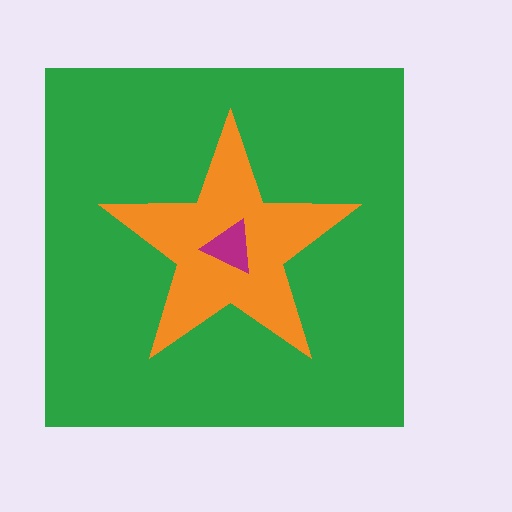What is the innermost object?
The magenta triangle.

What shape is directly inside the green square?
The orange star.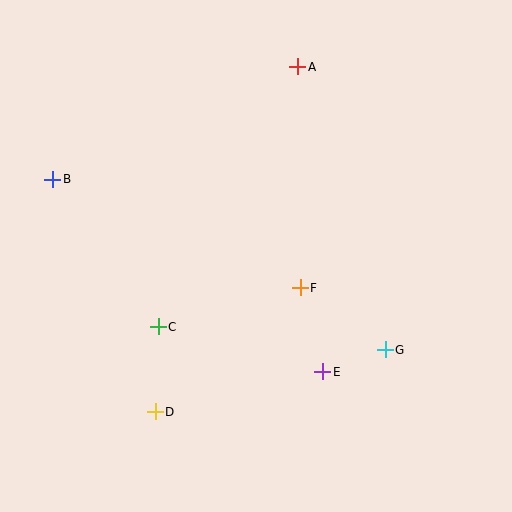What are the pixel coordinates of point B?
Point B is at (53, 179).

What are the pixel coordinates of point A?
Point A is at (298, 67).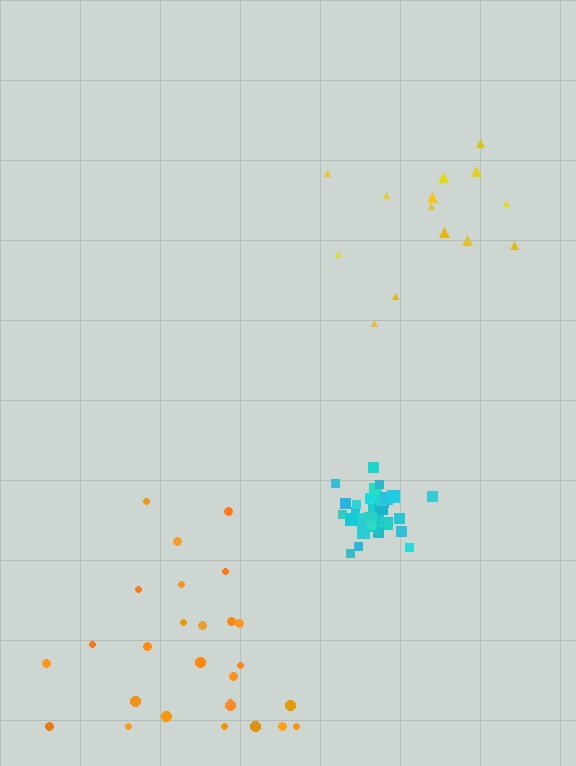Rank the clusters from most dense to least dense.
cyan, orange, yellow.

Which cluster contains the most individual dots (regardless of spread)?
Cyan (35).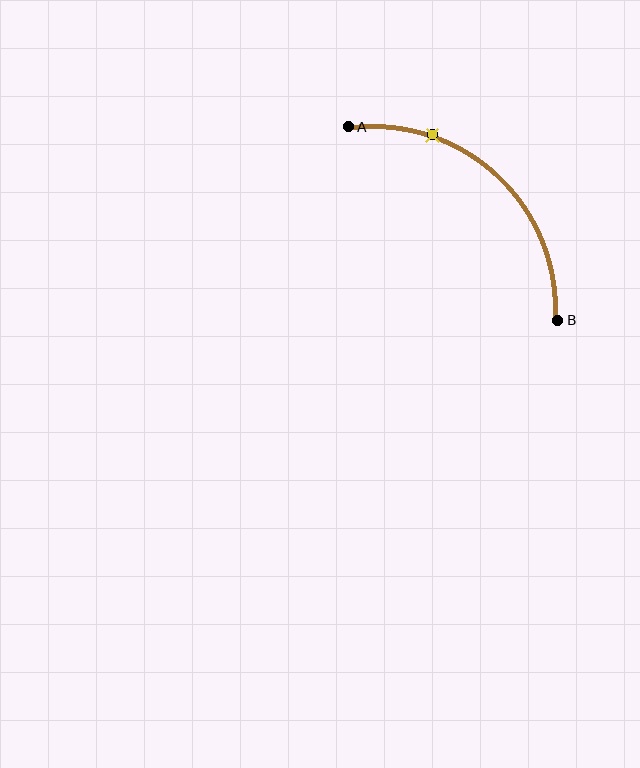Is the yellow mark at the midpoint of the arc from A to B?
No. The yellow mark lies on the arc but is closer to endpoint A. The arc midpoint would be at the point on the curve equidistant along the arc from both A and B.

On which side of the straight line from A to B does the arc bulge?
The arc bulges above and to the right of the straight line connecting A and B.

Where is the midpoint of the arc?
The arc midpoint is the point on the curve farthest from the straight line joining A and B. It sits above and to the right of that line.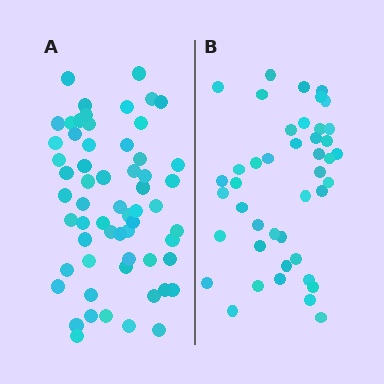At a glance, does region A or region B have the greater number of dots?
Region A (the left region) has more dots.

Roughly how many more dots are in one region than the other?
Region A has approximately 15 more dots than region B.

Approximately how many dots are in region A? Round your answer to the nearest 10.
About 60 dots.